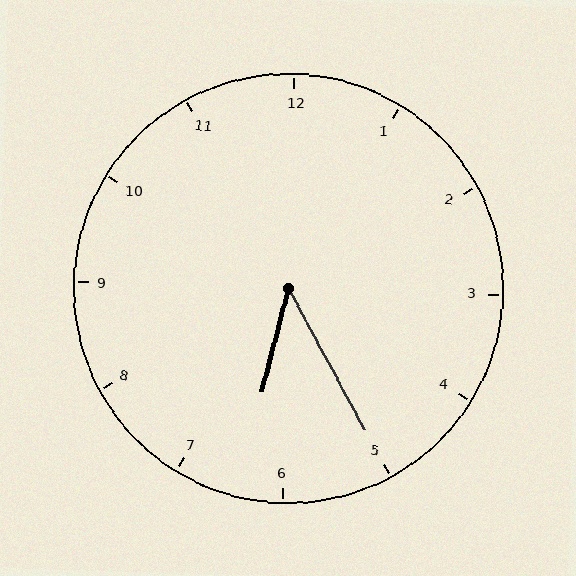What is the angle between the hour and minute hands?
Approximately 42 degrees.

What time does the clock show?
6:25.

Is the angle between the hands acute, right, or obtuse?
It is acute.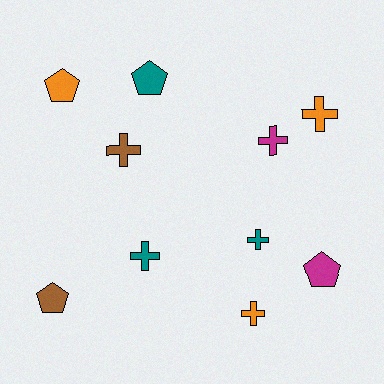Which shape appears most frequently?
Cross, with 6 objects.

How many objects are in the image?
There are 10 objects.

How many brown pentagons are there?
There is 1 brown pentagon.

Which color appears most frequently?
Teal, with 3 objects.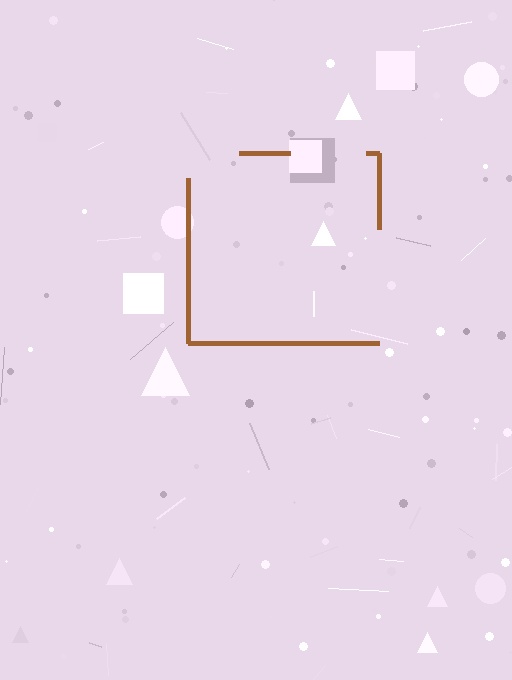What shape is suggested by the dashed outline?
The dashed outline suggests a square.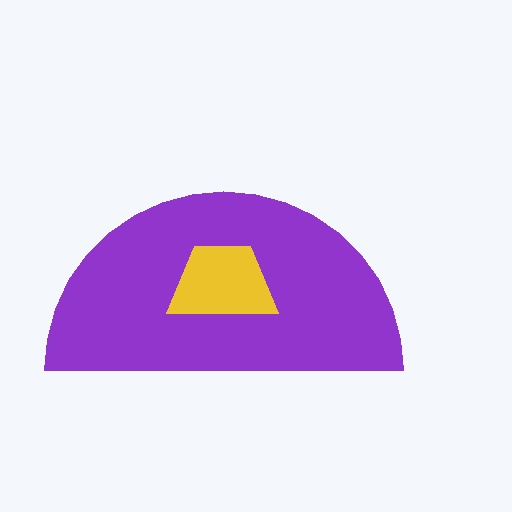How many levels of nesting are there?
2.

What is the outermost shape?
The purple semicircle.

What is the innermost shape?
The yellow trapezoid.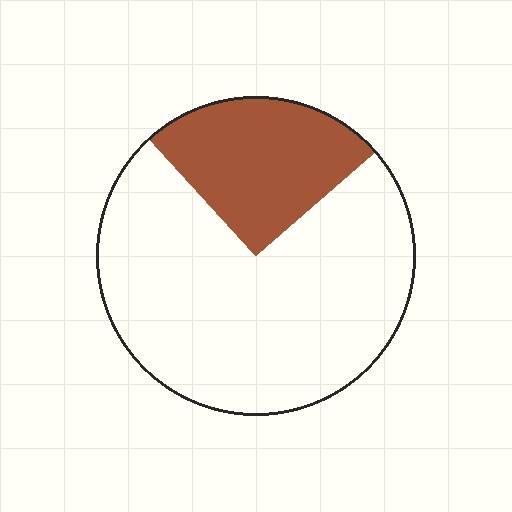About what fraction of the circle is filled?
About one quarter (1/4).